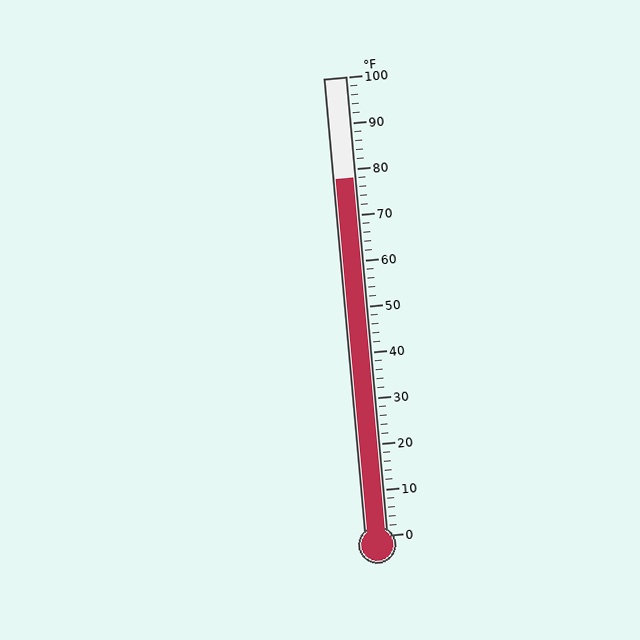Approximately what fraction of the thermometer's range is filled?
The thermometer is filled to approximately 80% of its range.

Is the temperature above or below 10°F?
The temperature is above 10°F.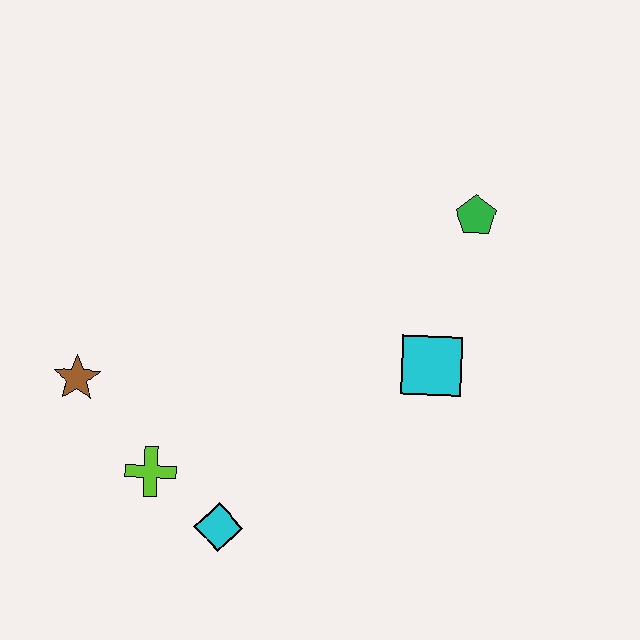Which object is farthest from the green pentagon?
The brown star is farthest from the green pentagon.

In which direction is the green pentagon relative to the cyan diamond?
The green pentagon is above the cyan diamond.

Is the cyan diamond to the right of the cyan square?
No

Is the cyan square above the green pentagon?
No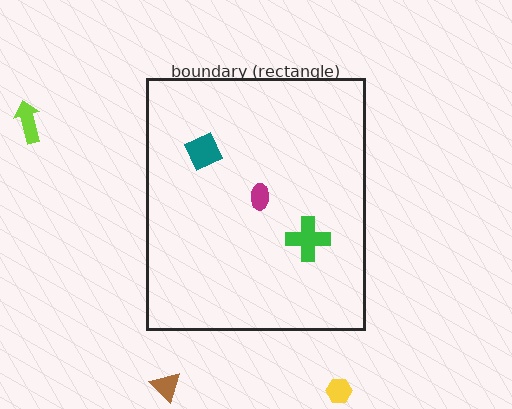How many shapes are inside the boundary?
3 inside, 3 outside.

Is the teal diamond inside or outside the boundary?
Inside.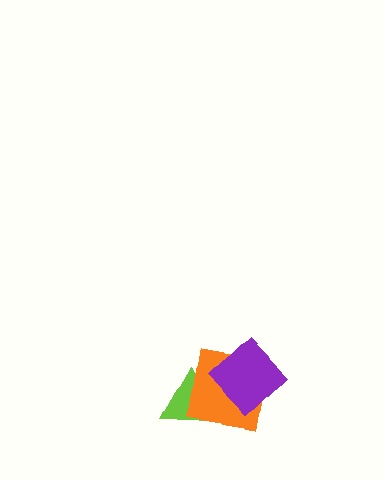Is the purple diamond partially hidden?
No, no other shape covers it.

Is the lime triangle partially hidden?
Yes, it is partially covered by another shape.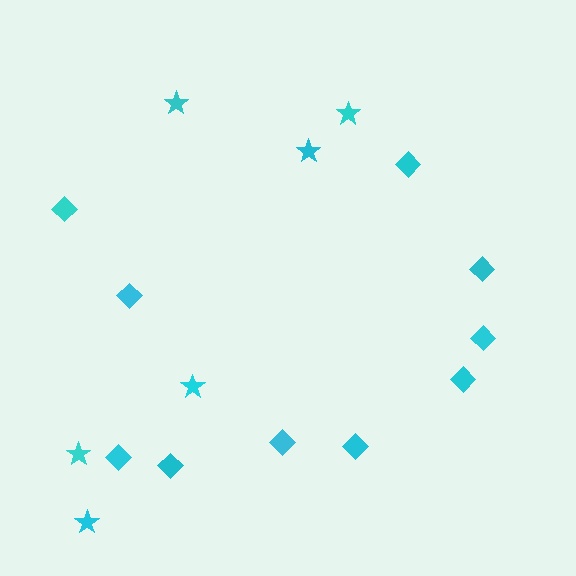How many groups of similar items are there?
There are 2 groups: one group of diamonds (10) and one group of stars (6).